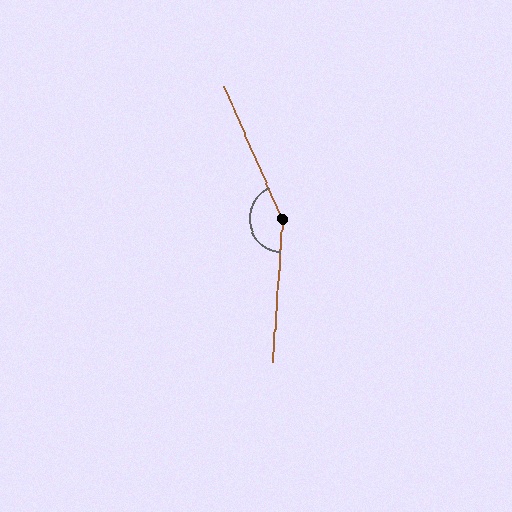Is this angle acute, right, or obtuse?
It is obtuse.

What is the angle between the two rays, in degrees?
Approximately 152 degrees.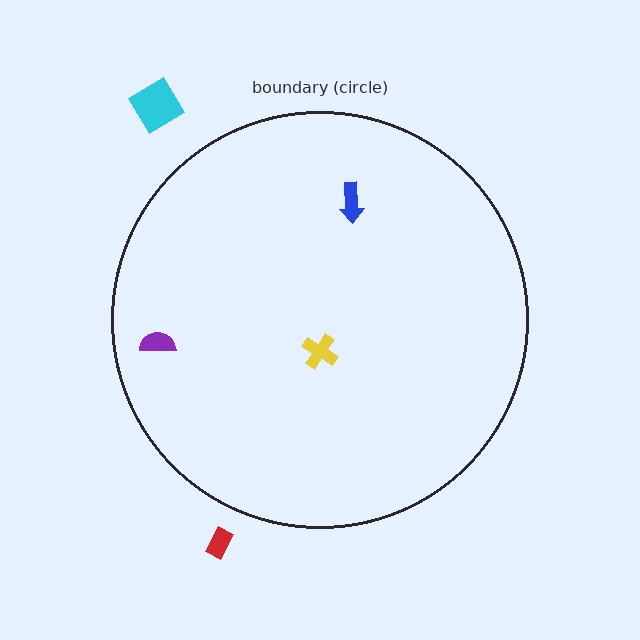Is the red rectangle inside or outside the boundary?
Outside.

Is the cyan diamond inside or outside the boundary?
Outside.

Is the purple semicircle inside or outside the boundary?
Inside.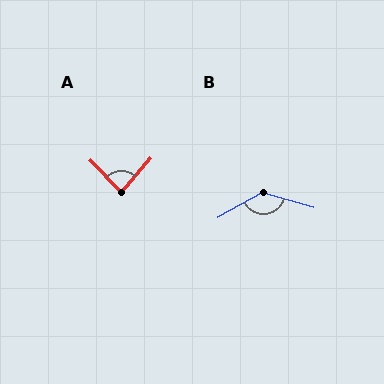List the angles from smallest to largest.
A (85°), B (135°).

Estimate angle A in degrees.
Approximately 85 degrees.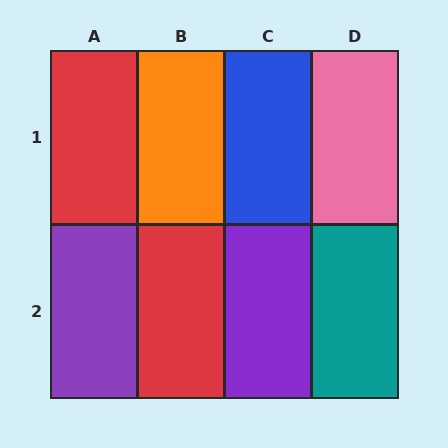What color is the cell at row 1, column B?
Orange.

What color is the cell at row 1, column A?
Red.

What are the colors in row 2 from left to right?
Purple, red, purple, teal.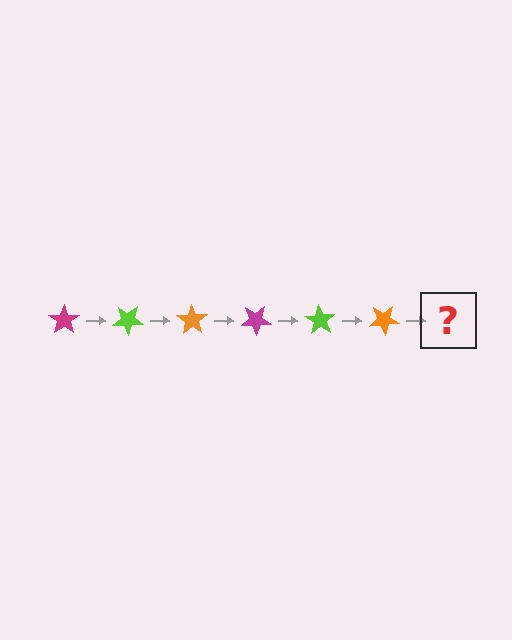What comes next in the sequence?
The next element should be a magenta star, rotated 210 degrees from the start.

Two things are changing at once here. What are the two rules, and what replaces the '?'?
The two rules are that it rotates 35 degrees each step and the color cycles through magenta, lime, and orange. The '?' should be a magenta star, rotated 210 degrees from the start.